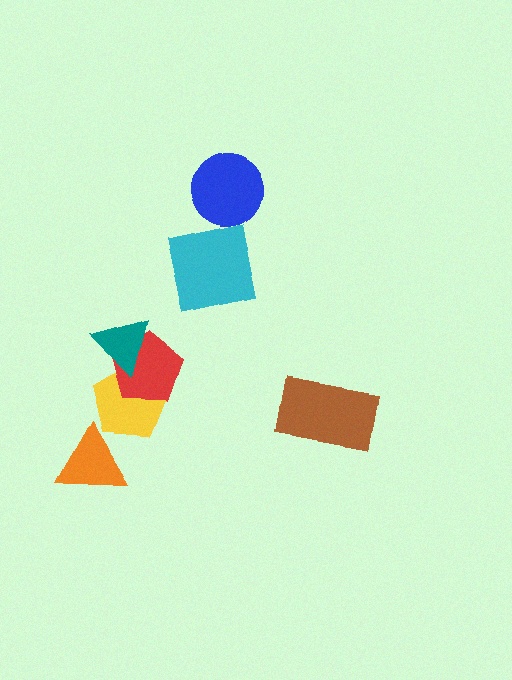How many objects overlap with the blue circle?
0 objects overlap with the blue circle.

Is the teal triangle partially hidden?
No, no other shape covers it.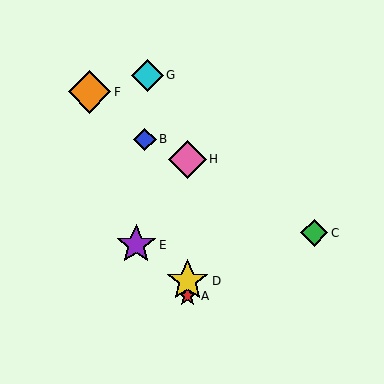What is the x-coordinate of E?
Object E is at x≈136.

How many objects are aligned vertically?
3 objects (A, D, H) are aligned vertically.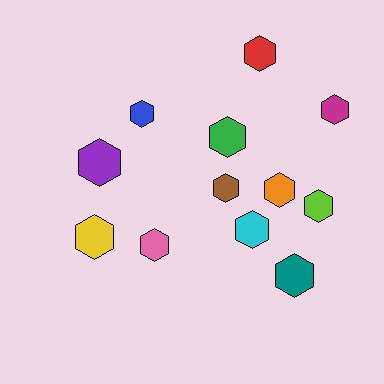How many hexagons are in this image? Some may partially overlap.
There are 12 hexagons.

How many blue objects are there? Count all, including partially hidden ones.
There is 1 blue object.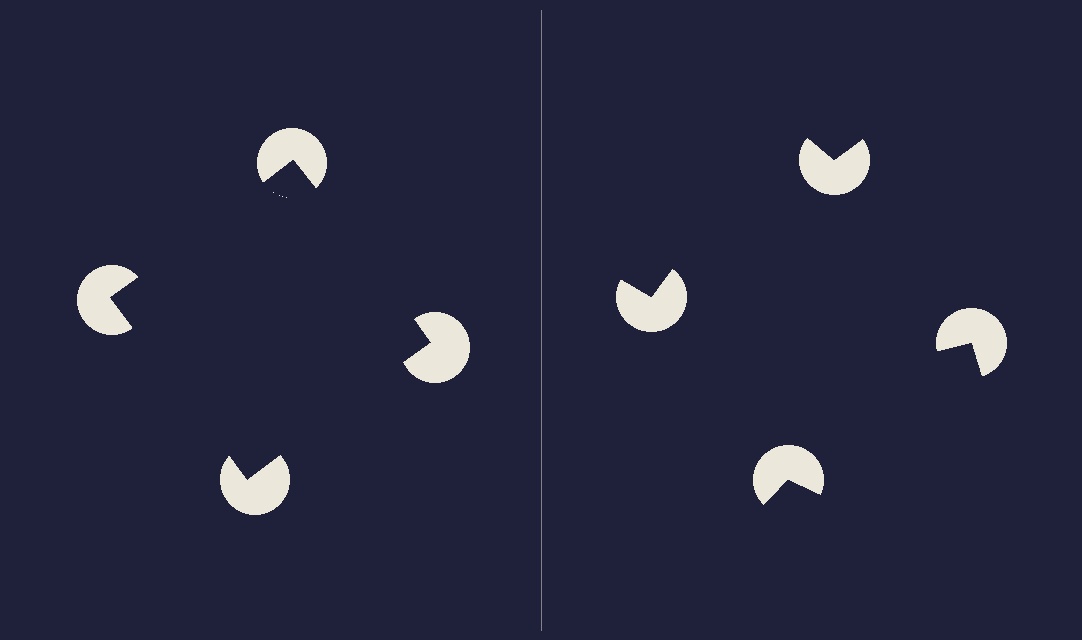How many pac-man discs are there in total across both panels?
8 — 4 on each side.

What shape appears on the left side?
An illusory square.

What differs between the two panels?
The pac-man discs are positioned identically on both sides; only the wedge orientations differ. On the left they align to a square; on the right they are misaligned.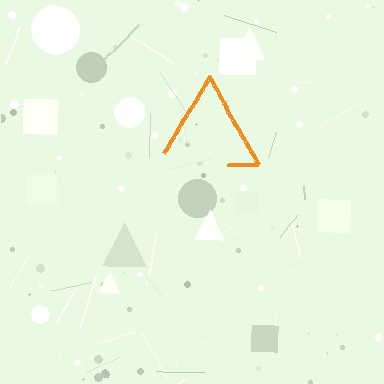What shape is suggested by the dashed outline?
The dashed outline suggests a triangle.